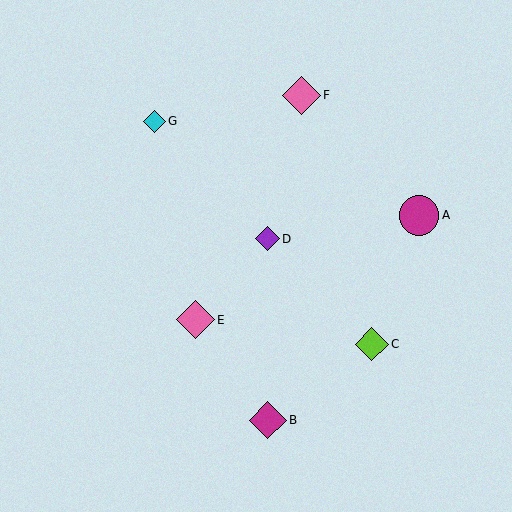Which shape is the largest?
The magenta circle (labeled A) is the largest.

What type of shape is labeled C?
Shape C is a lime diamond.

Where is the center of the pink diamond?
The center of the pink diamond is at (301, 95).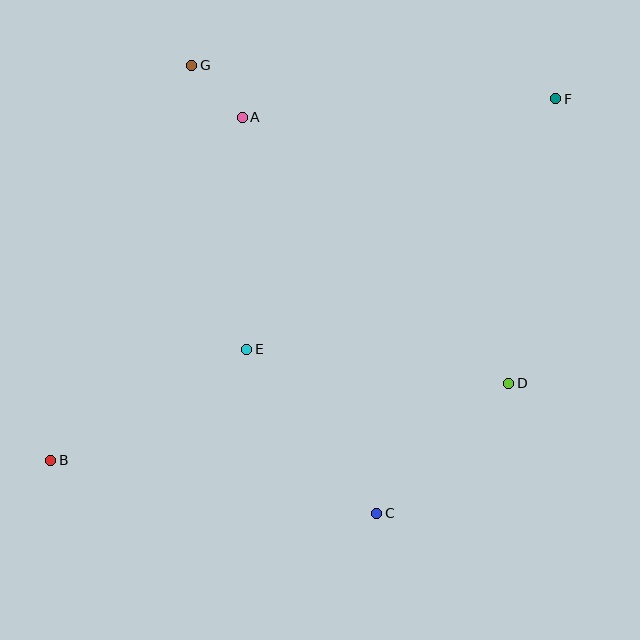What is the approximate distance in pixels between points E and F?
The distance between E and F is approximately 398 pixels.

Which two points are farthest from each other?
Points B and F are farthest from each other.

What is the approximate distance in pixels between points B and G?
The distance between B and G is approximately 420 pixels.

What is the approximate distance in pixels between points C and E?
The distance between C and E is approximately 209 pixels.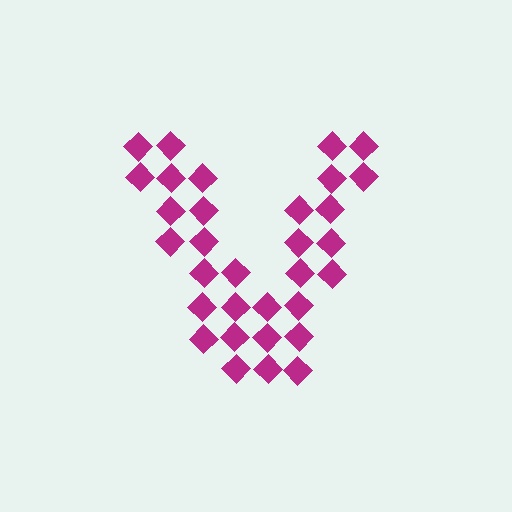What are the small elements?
The small elements are diamonds.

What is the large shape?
The large shape is the letter V.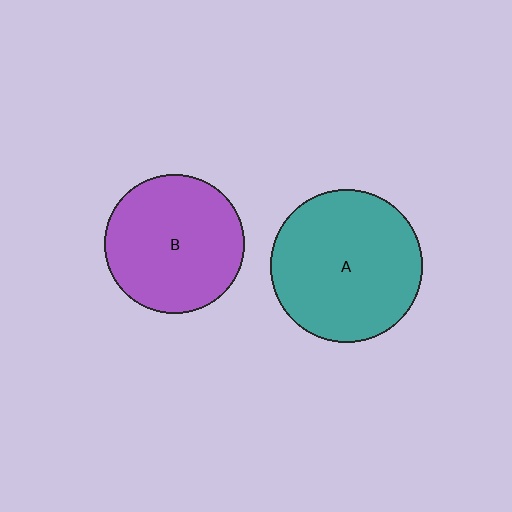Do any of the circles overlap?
No, none of the circles overlap.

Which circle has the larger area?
Circle A (teal).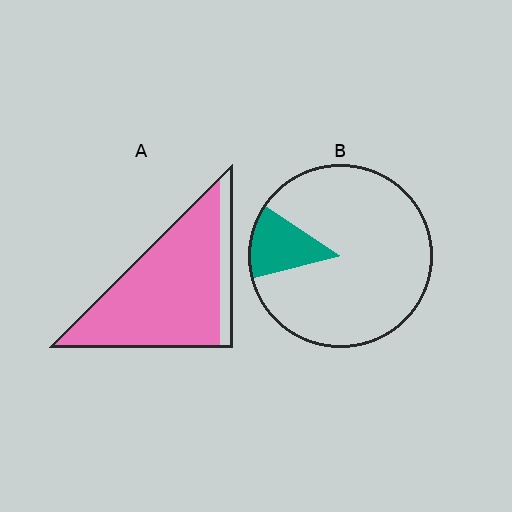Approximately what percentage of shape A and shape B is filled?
A is approximately 85% and B is approximately 15%.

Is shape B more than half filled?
No.